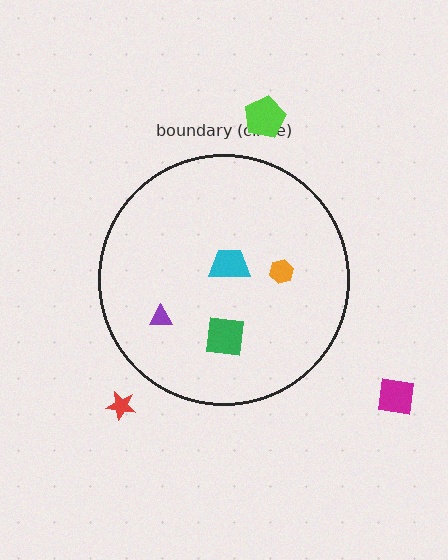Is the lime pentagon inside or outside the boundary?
Outside.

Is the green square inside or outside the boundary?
Inside.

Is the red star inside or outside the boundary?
Outside.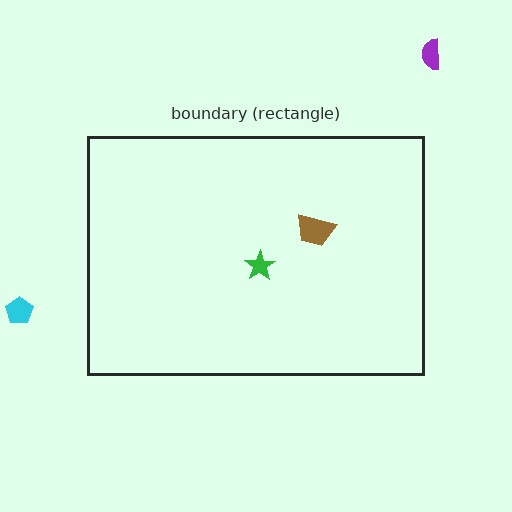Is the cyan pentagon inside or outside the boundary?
Outside.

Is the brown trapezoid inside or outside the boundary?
Inside.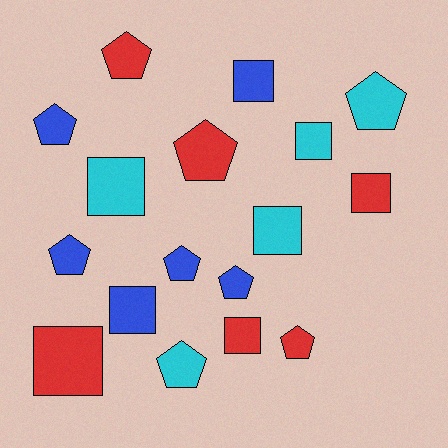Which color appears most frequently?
Red, with 6 objects.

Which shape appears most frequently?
Pentagon, with 9 objects.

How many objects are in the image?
There are 17 objects.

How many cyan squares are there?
There are 3 cyan squares.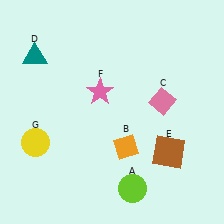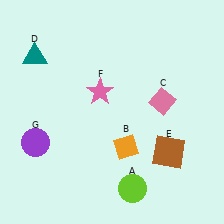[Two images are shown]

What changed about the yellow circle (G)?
In Image 1, G is yellow. In Image 2, it changed to purple.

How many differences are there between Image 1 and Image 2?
There is 1 difference between the two images.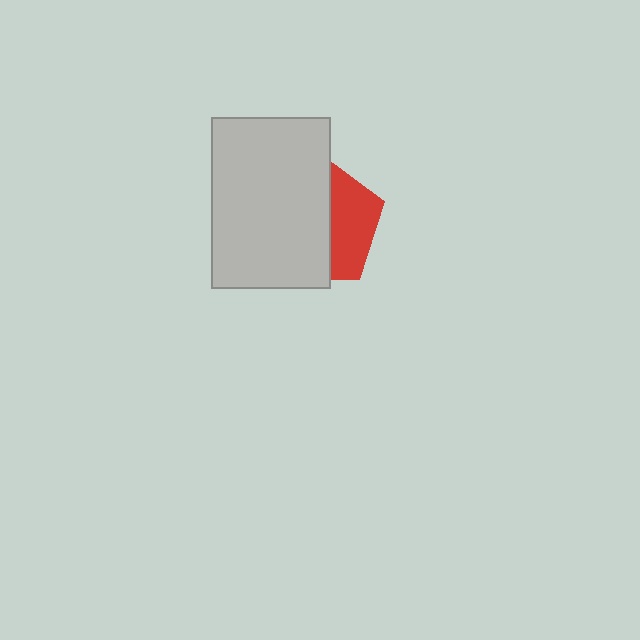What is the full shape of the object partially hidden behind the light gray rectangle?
The partially hidden object is a red pentagon.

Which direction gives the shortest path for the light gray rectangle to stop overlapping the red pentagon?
Moving left gives the shortest separation.